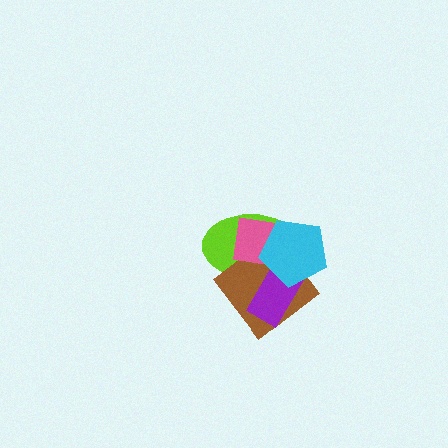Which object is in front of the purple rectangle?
The cyan pentagon is in front of the purple rectangle.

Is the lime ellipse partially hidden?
Yes, it is partially covered by another shape.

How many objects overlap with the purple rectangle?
4 objects overlap with the purple rectangle.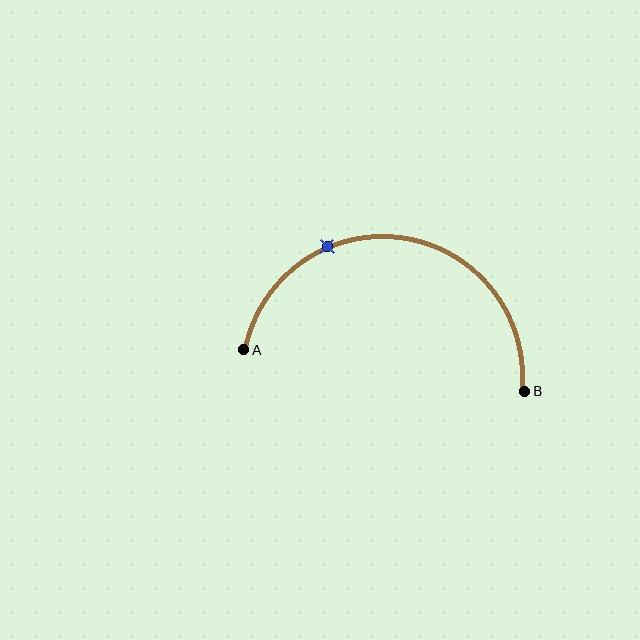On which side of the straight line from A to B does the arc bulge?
The arc bulges above the straight line connecting A and B.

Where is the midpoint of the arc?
The arc midpoint is the point on the curve farthest from the straight line joining A and B. It sits above that line.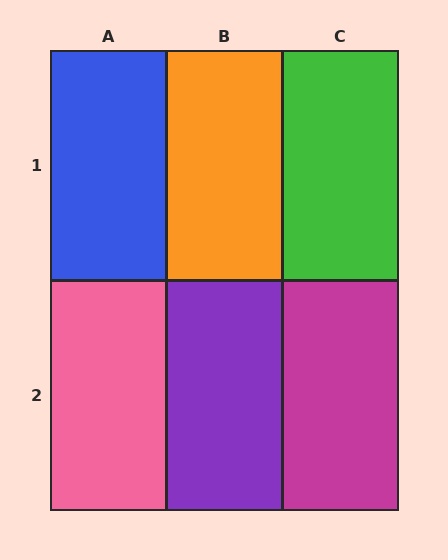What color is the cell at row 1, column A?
Blue.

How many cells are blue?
1 cell is blue.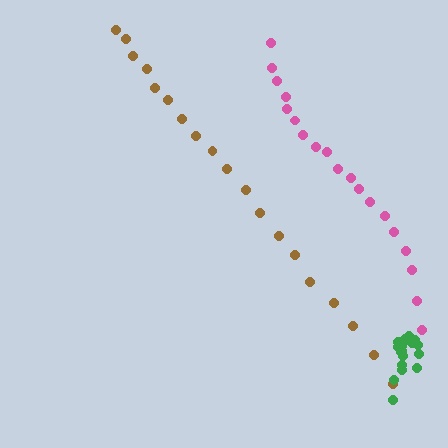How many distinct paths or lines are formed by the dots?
There are 3 distinct paths.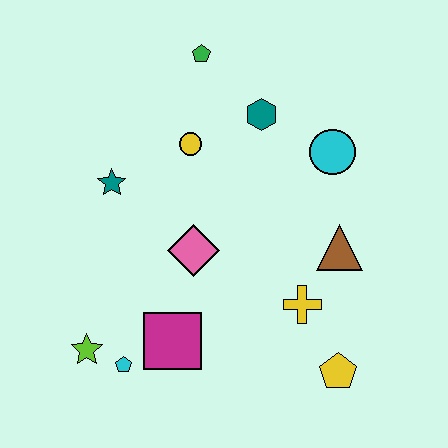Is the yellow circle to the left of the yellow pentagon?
Yes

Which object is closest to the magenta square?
The cyan pentagon is closest to the magenta square.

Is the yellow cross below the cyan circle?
Yes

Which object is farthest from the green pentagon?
The yellow pentagon is farthest from the green pentagon.